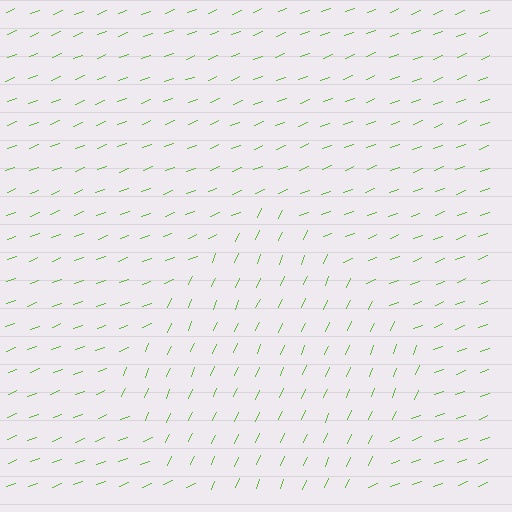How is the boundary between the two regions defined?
The boundary is defined purely by a change in line orientation (approximately 45 degrees difference). All lines are the same color and thickness.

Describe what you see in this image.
The image is filled with small lime line segments. A diamond region in the image has lines oriented differently from the surrounding lines, creating a visible texture boundary.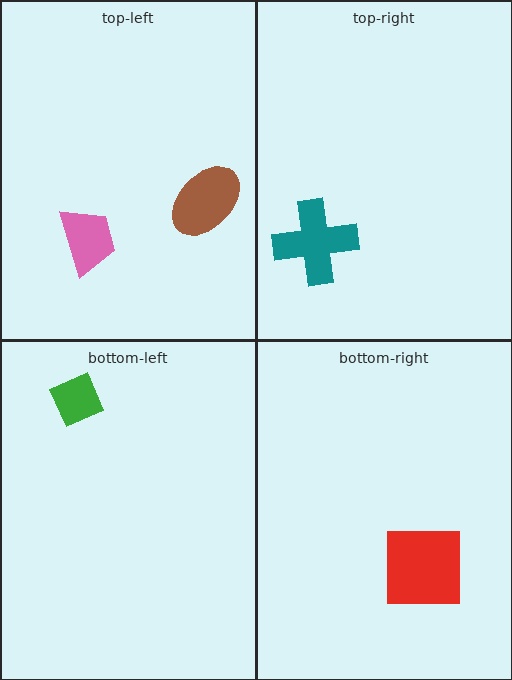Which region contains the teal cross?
The top-right region.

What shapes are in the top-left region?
The pink trapezoid, the brown ellipse.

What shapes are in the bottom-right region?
The red square.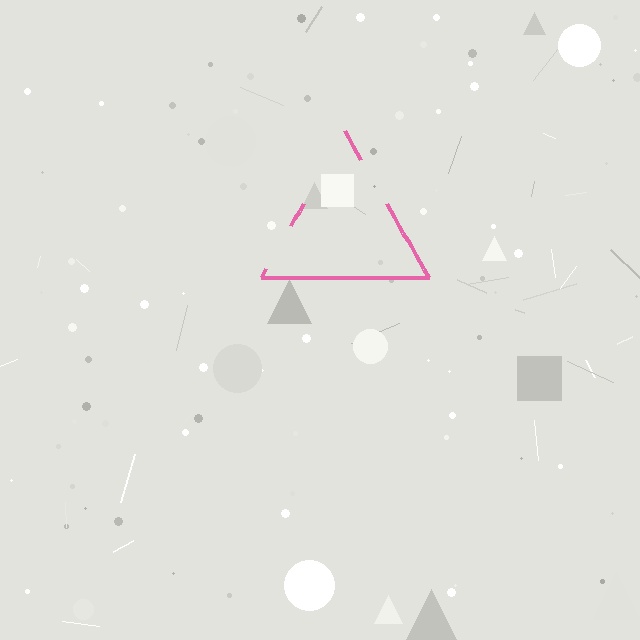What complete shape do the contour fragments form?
The contour fragments form a triangle.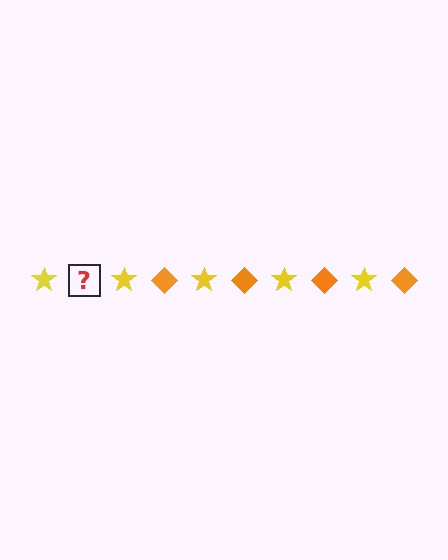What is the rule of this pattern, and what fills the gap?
The rule is that the pattern alternates between yellow star and orange diamond. The gap should be filled with an orange diamond.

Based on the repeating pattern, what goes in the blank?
The blank should be an orange diamond.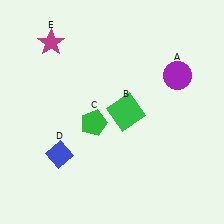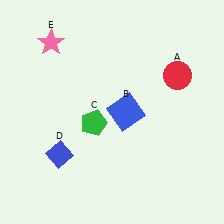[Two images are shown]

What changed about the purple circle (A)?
In Image 1, A is purple. In Image 2, it changed to red.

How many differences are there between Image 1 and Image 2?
There are 3 differences between the two images.